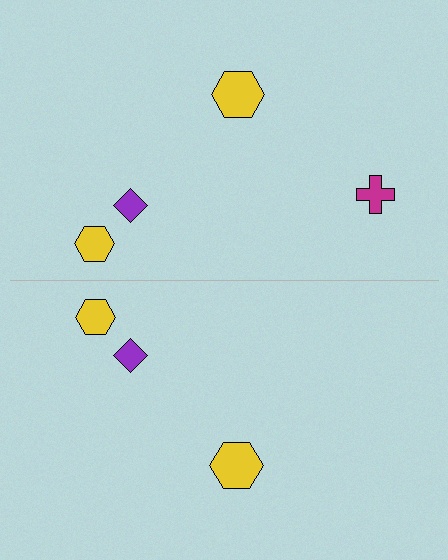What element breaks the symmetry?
A magenta cross is missing from the bottom side.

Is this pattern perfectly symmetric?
No, the pattern is not perfectly symmetric. A magenta cross is missing from the bottom side.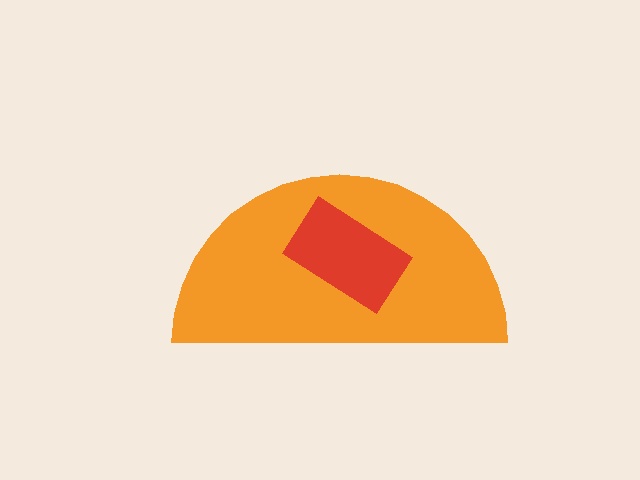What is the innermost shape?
The red rectangle.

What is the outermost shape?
The orange semicircle.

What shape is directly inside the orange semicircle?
The red rectangle.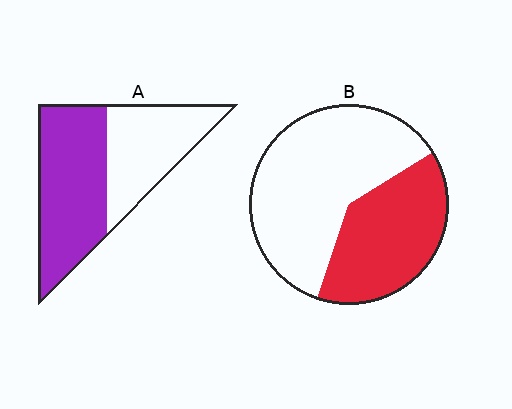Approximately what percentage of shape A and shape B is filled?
A is approximately 55% and B is approximately 40%.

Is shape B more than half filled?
No.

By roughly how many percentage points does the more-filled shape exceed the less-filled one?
By roughly 20 percentage points (A over B).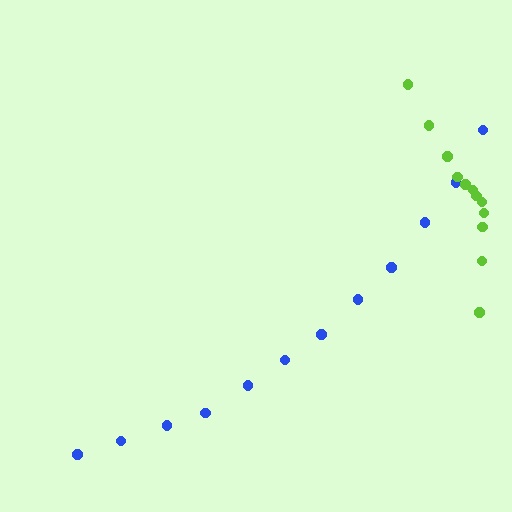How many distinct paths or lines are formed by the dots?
There are 2 distinct paths.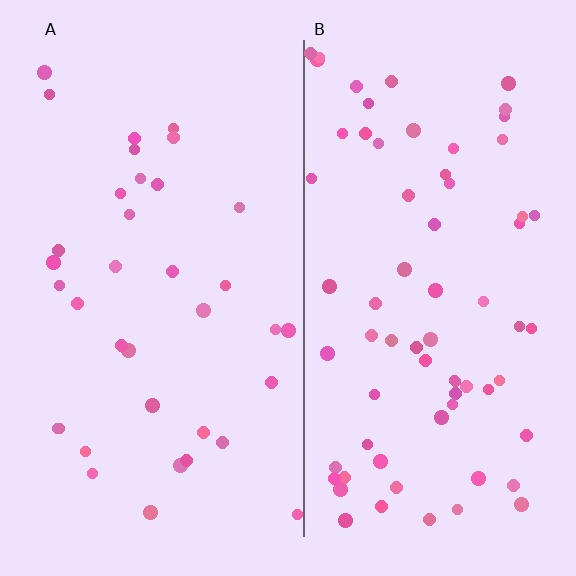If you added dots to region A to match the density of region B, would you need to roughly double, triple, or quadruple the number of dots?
Approximately double.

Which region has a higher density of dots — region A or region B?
B (the right).